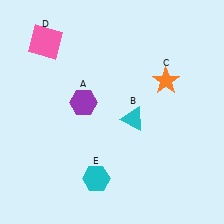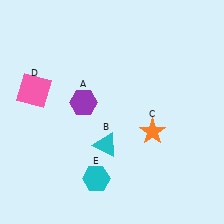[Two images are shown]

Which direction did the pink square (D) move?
The pink square (D) moved down.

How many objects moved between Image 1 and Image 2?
3 objects moved between the two images.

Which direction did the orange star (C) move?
The orange star (C) moved down.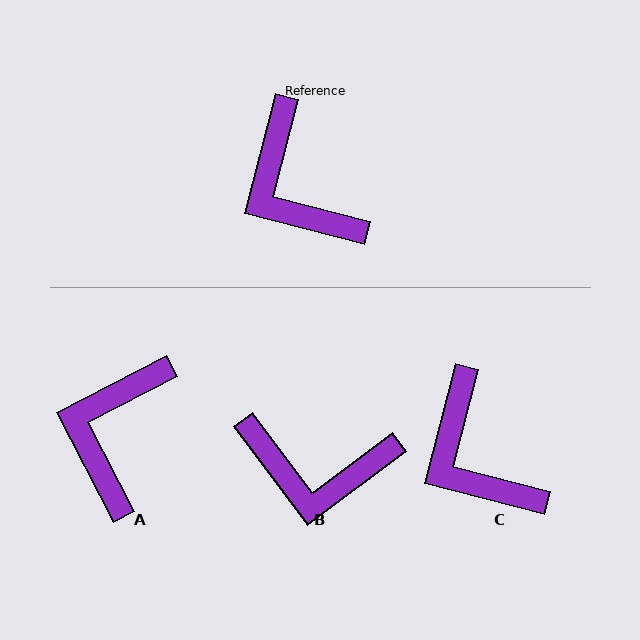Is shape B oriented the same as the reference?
No, it is off by about 51 degrees.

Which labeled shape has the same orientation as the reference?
C.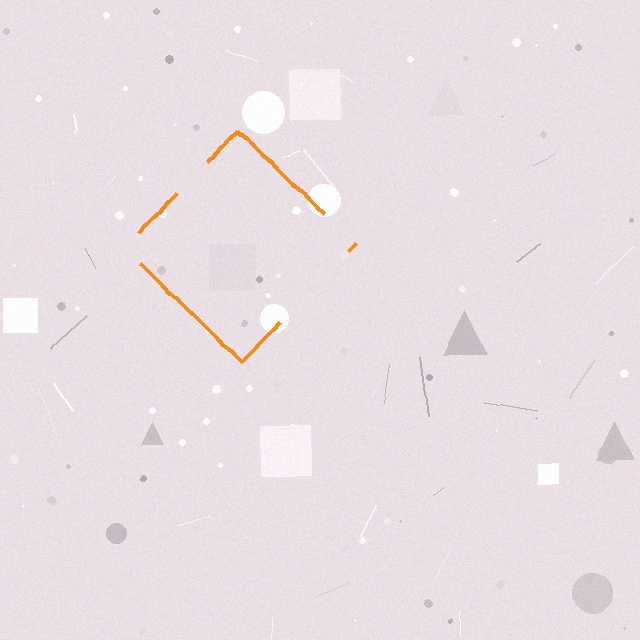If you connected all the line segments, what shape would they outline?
They would outline a diamond.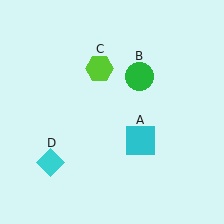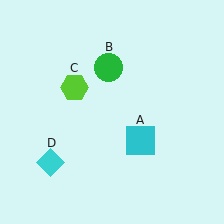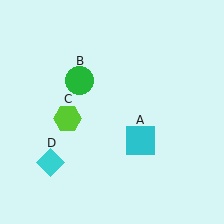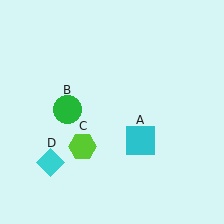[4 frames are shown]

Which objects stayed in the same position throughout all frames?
Cyan square (object A) and cyan diamond (object D) remained stationary.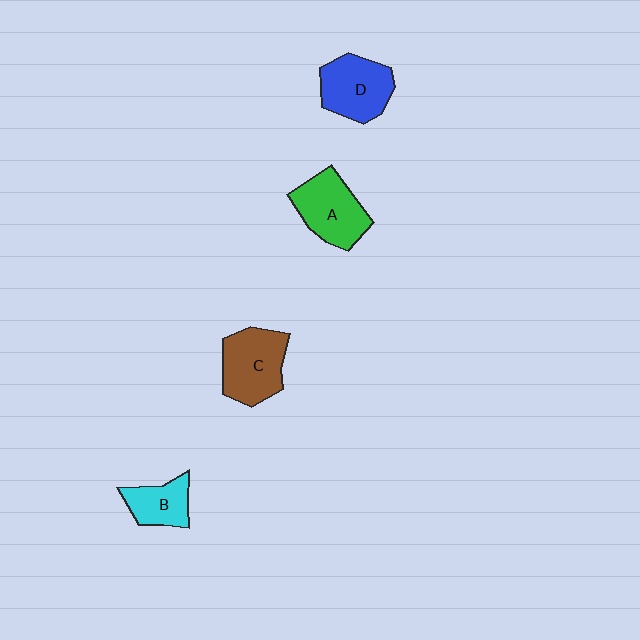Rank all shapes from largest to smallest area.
From largest to smallest: C (brown), A (green), D (blue), B (cyan).